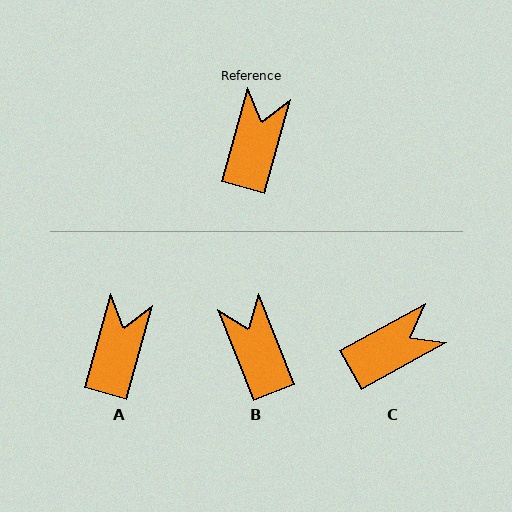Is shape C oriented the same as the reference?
No, it is off by about 46 degrees.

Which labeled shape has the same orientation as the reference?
A.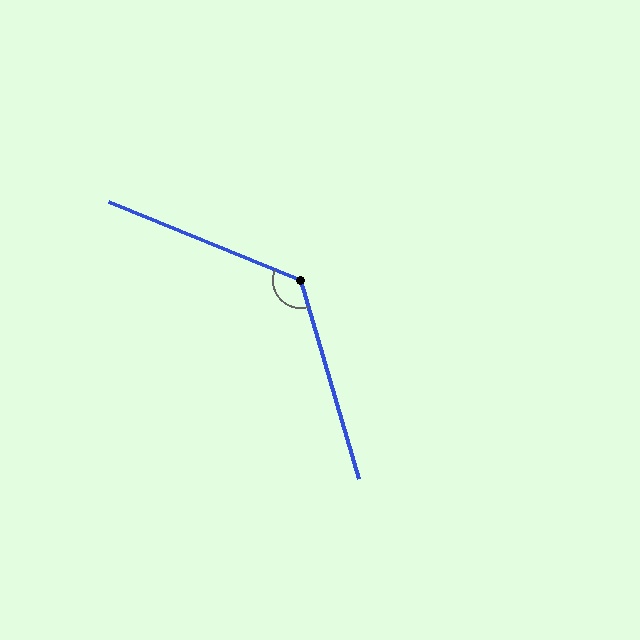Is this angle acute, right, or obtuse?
It is obtuse.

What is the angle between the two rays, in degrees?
Approximately 129 degrees.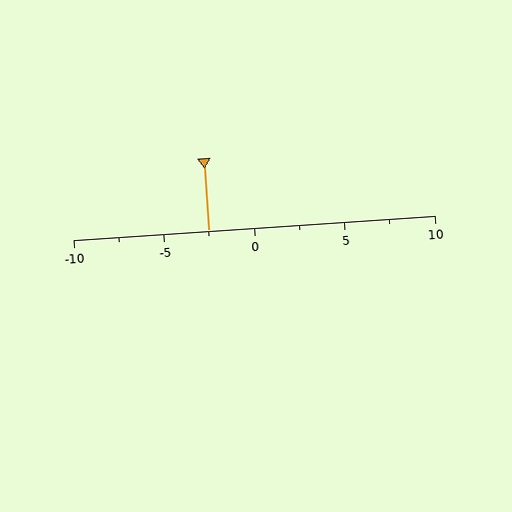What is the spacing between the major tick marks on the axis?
The major ticks are spaced 5 apart.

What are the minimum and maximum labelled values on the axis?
The axis runs from -10 to 10.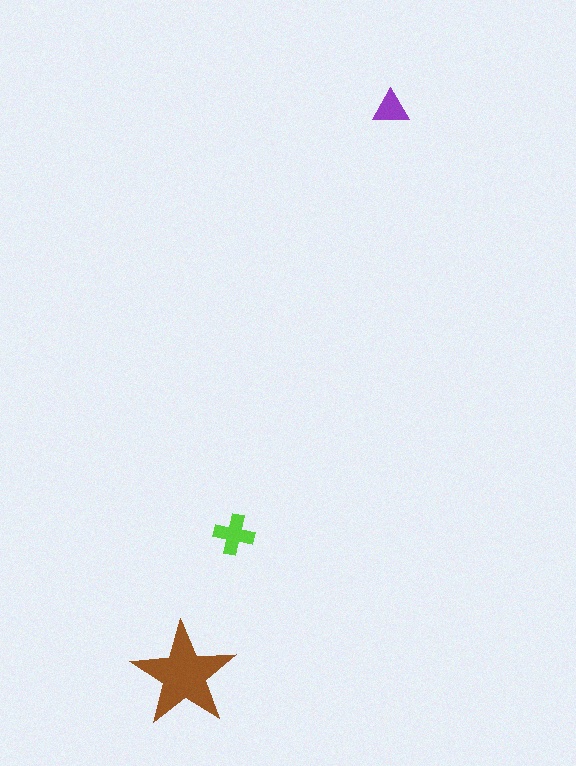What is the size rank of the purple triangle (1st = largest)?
3rd.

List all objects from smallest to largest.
The purple triangle, the lime cross, the brown star.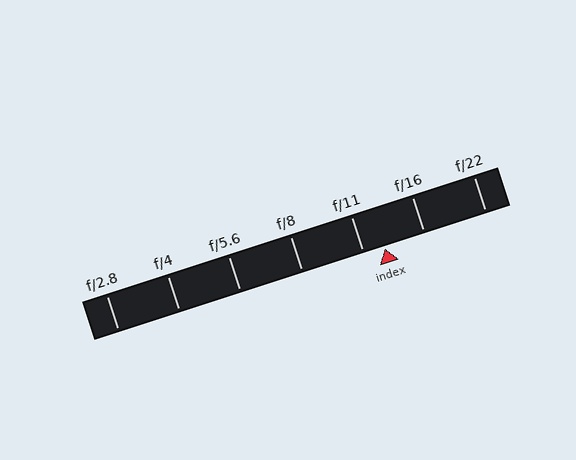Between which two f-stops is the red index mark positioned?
The index mark is between f/11 and f/16.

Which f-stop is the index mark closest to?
The index mark is closest to f/11.